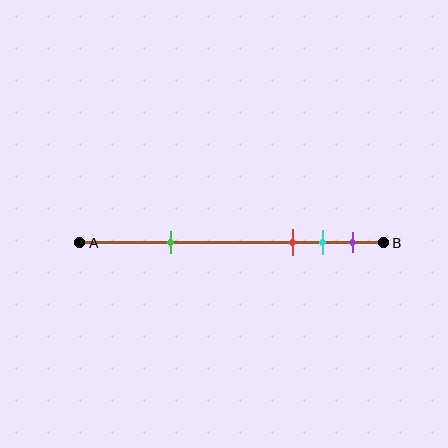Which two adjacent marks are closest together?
The cyan and purple marks are the closest adjacent pair.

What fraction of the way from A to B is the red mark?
The red mark is approximately 70% (0.7) of the way from A to B.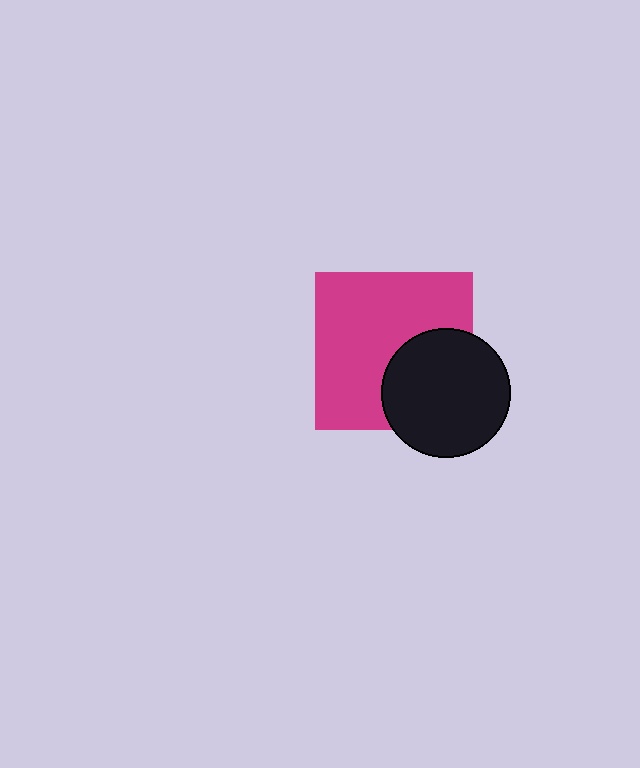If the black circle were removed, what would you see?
You would see the complete magenta square.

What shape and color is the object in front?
The object in front is a black circle.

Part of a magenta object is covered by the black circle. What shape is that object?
It is a square.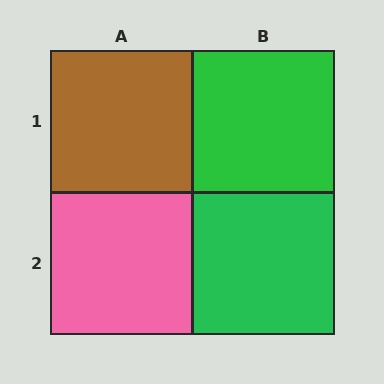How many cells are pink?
1 cell is pink.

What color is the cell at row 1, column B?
Green.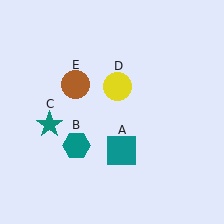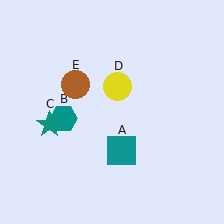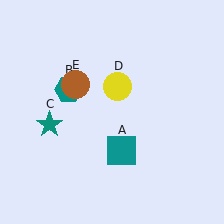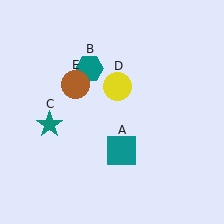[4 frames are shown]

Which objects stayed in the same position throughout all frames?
Teal square (object A) and teal star (object C) and yellow circle (object D) and brown circle (object E) remained stationary.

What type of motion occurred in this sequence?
The teal hexagon (object B) rotated clockwise around the center of the scene.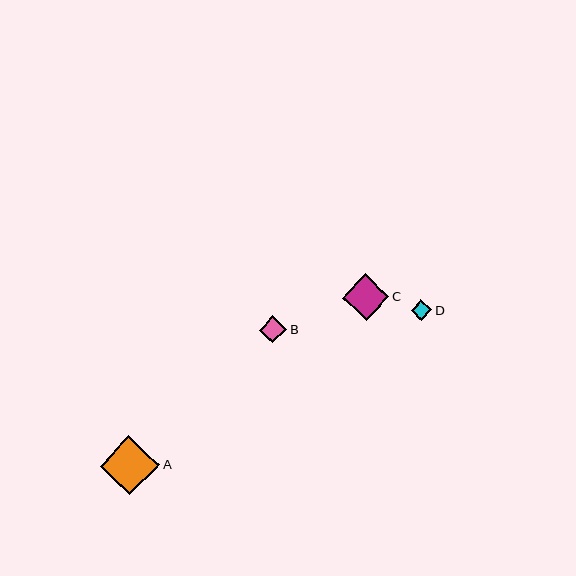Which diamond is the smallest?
Diamond D is the smallest with a size of approximately 21 pixels.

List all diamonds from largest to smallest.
From largest to smallest: A, C, B, D.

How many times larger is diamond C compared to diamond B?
Diamond C is approximately 1.7 times the size of diamond B.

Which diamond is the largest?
Diamond A is the largest with a size of approximately 59 pixels.